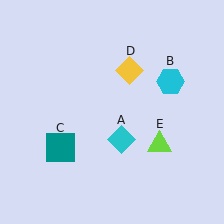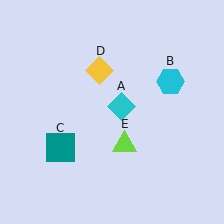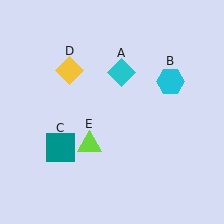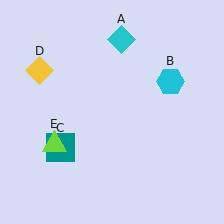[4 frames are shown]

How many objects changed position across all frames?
3 objects changed position: cyan diamond (object A), yellow diamond (object D), lime triangle (object E).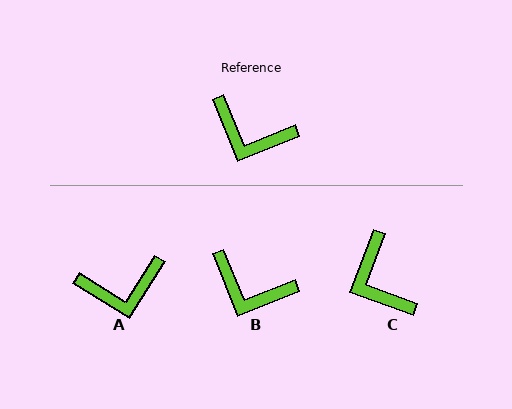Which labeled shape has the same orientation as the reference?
B.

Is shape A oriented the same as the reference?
No, it is off by about 36 degrees.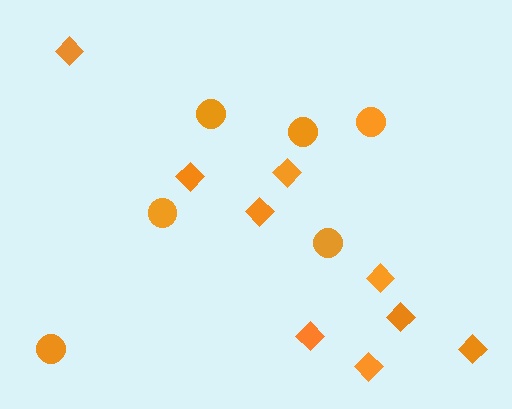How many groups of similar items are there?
There are 2 groups: one group of circles (6) and one group of diamonds (9).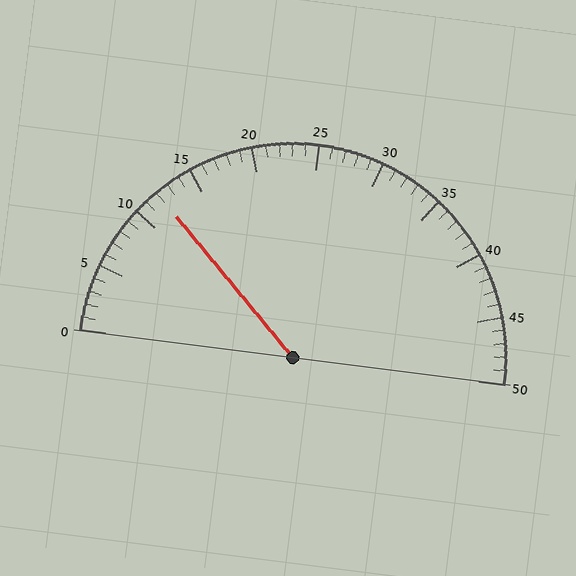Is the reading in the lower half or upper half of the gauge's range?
The reading is in the lower half of the range (0 to 50).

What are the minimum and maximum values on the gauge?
The gauge ranges from 0 to 50.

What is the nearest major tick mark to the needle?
The nearest major tick mark is 10.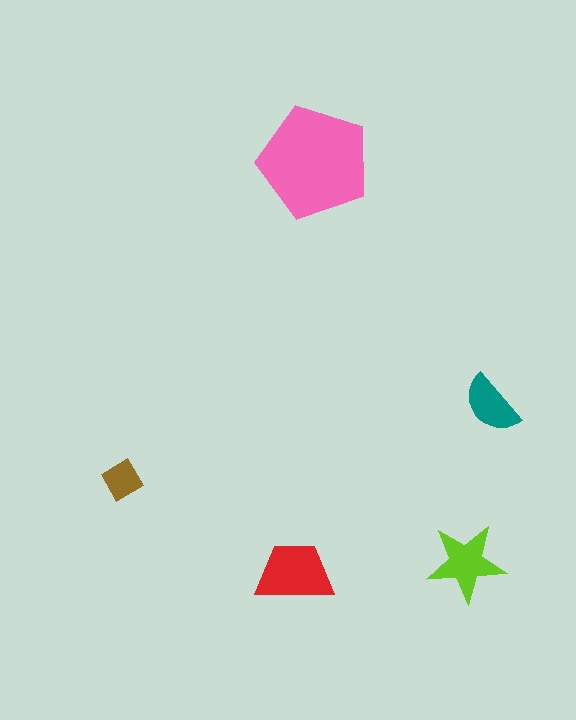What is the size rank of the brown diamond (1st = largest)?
5th.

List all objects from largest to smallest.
The pink pentagon, the red trapezoid, the lime star, the teal semicircle, the brown diamond.